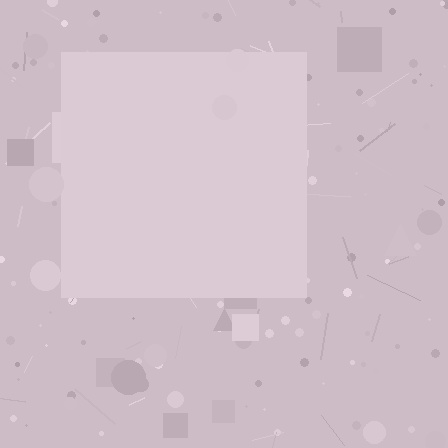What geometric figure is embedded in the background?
A square is embedded in the background.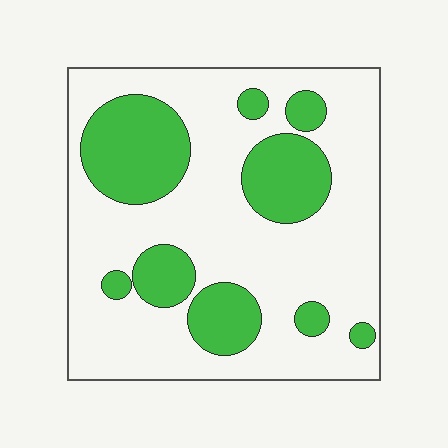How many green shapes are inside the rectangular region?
9.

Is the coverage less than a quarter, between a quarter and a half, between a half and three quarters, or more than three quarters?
Between a quarter and a half.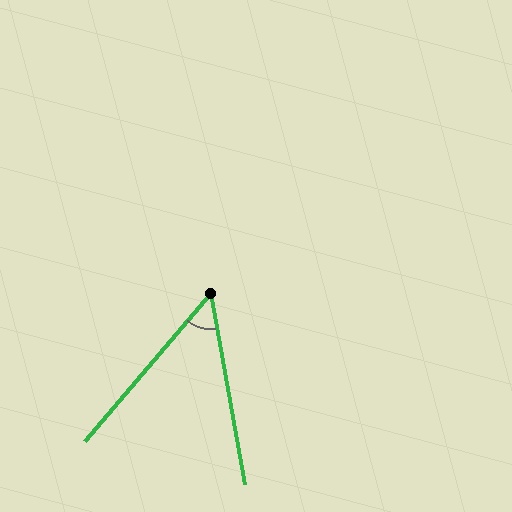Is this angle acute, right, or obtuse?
It is acute.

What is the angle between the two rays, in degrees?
Approximately 51 degrees.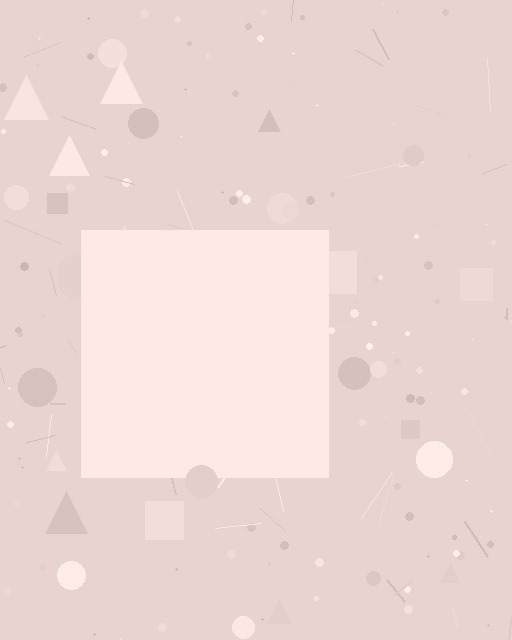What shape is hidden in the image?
A square is hidden in the image.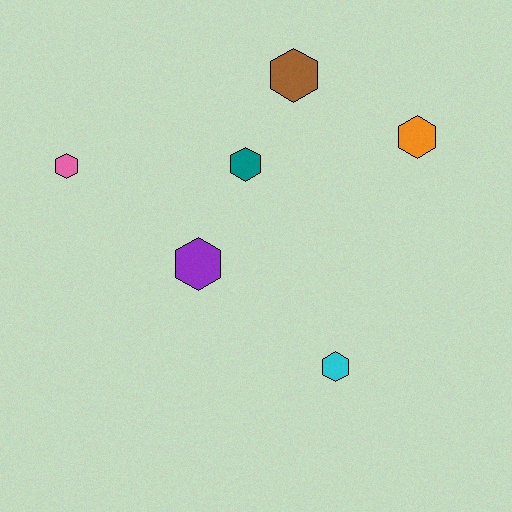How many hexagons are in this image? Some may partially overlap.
There are 6 hexagons.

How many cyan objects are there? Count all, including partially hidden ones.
There is 1 cyan object.